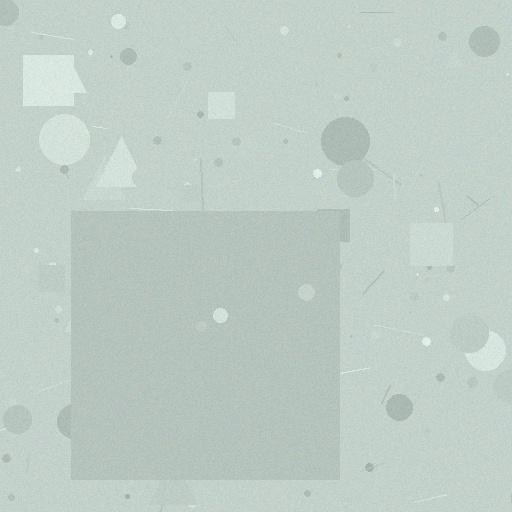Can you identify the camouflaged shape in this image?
The camouflaged shape is a square.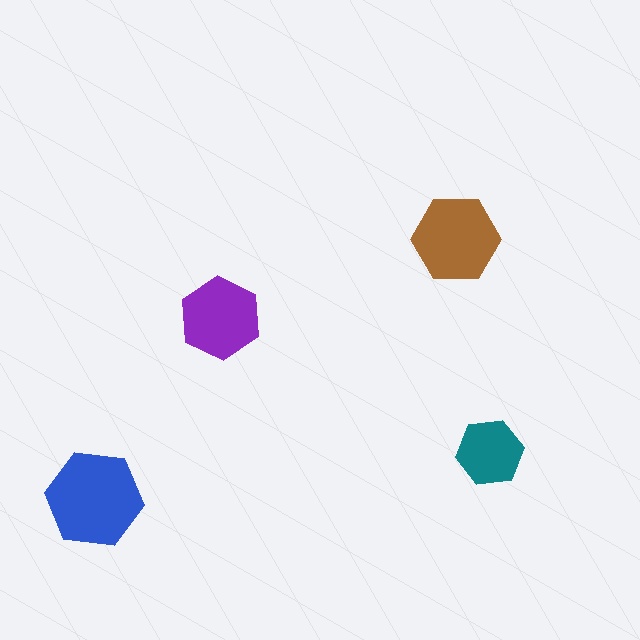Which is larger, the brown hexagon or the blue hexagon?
The blue one.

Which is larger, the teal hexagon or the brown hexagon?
The brown one.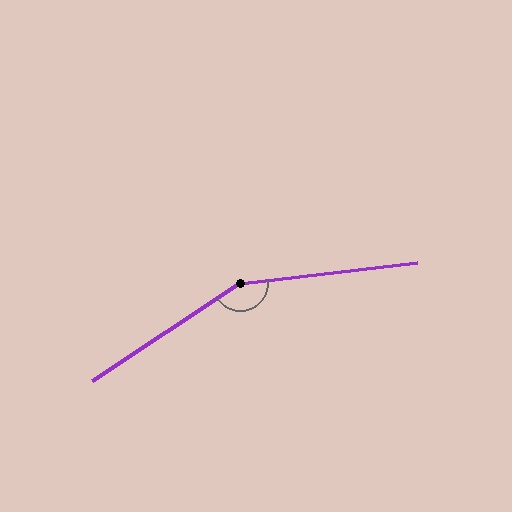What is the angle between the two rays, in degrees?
Approximately 153 degrees.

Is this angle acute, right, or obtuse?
It is obtuse.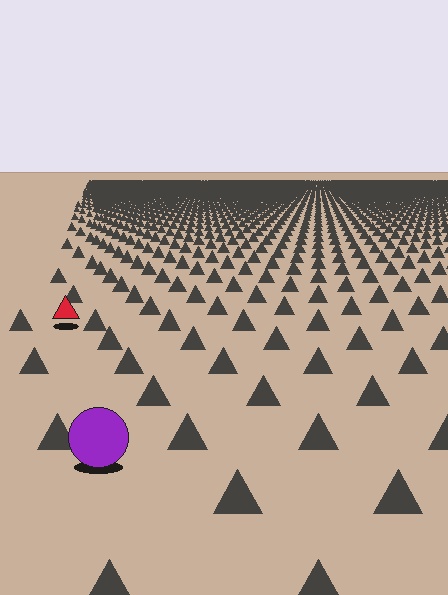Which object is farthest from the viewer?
The red triangle is farthest from the viewer. It appears smaller and the ground texture around it is denser.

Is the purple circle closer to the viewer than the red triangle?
Yes. The purple circle is closer — you can tell from the texture gradient: the ground texture is coarser near it.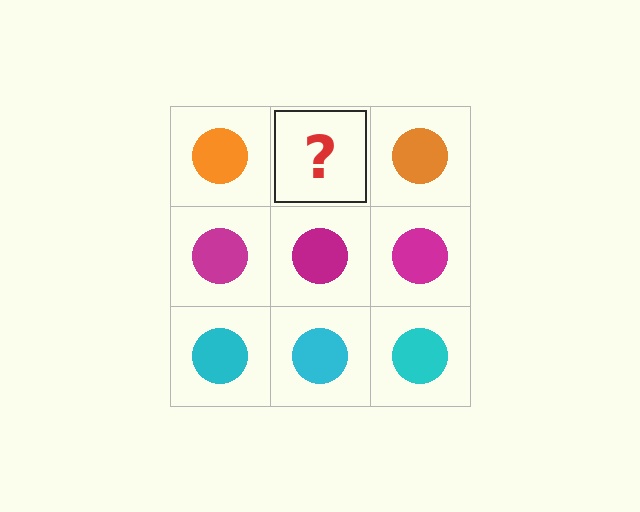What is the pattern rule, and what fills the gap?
The rule is that each row has a consistent color. The gap should be filled with an orange circle.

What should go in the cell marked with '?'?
The missing cell should contain an orange circle.